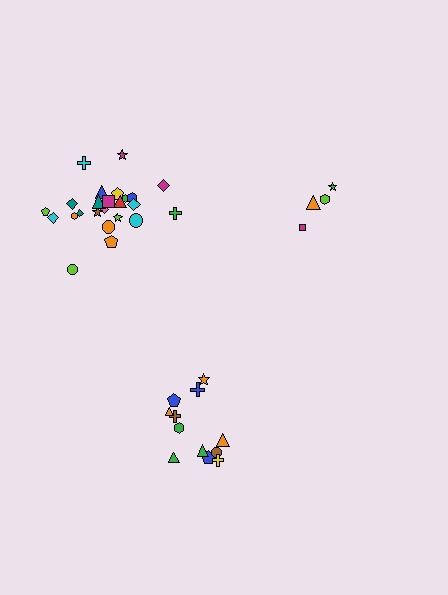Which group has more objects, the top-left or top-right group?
The top-left group.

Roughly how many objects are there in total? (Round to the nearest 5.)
Roughly 40 objects in total.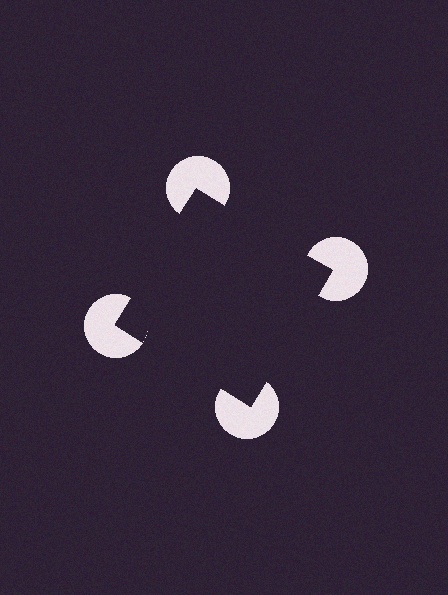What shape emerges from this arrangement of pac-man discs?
An illusory square — its edges are inferred from the aligned wedge cuts in the pac-man discs, not physically drawn.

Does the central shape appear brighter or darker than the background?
It typically appears slightly darker than the background, even though no actual brightness change is drawn.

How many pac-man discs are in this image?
There are 4 — one at each vertex of the illusory square.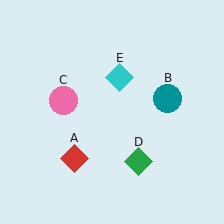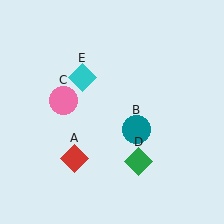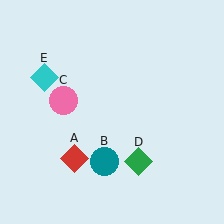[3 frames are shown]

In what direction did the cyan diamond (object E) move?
The cyan diamond (object E) moved left.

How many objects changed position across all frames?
2 objects changed position: teal circle (object B), cyan diamond (object E).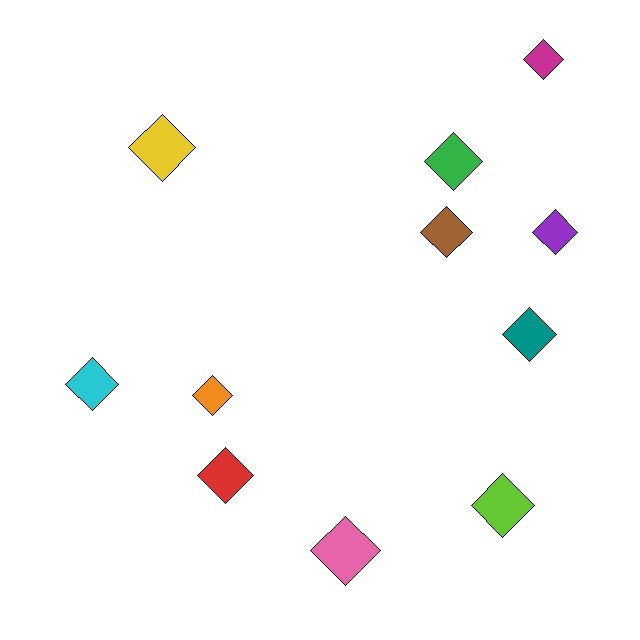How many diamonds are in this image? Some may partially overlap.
There are 11 diamonds.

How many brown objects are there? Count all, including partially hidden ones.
There is 1 brown object.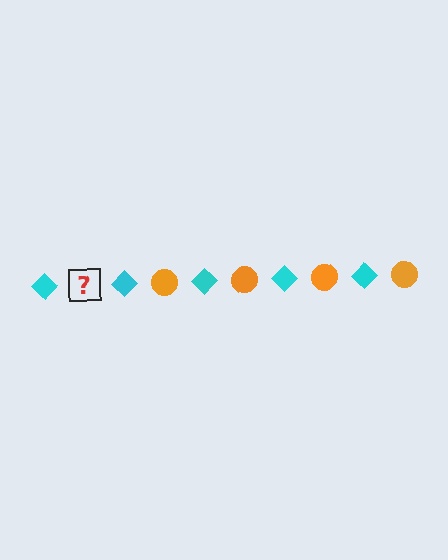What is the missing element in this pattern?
The missing element is an orange circle.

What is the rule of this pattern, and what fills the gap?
The rule is that the pattern alternates between cyan diamond and orange circle. The gap should be filled with an orange circle.